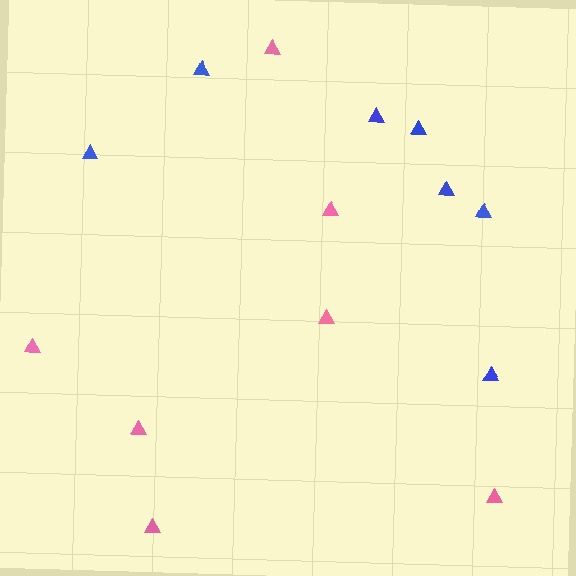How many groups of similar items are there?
There are 2 groups: one group of pink triangles (7) and one group of blue triangles (7).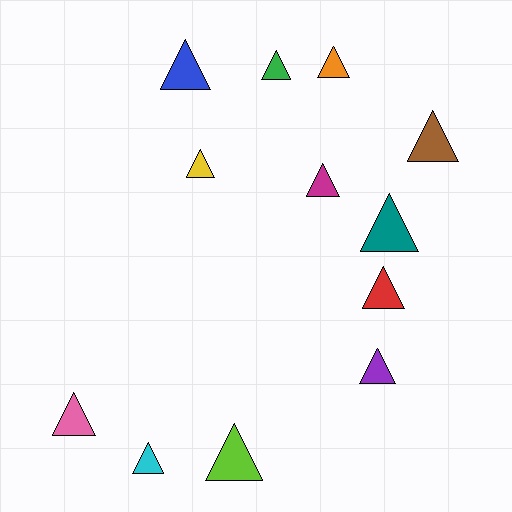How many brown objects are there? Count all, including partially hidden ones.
There is 1 brown object.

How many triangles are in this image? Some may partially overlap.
There are 12 triangles.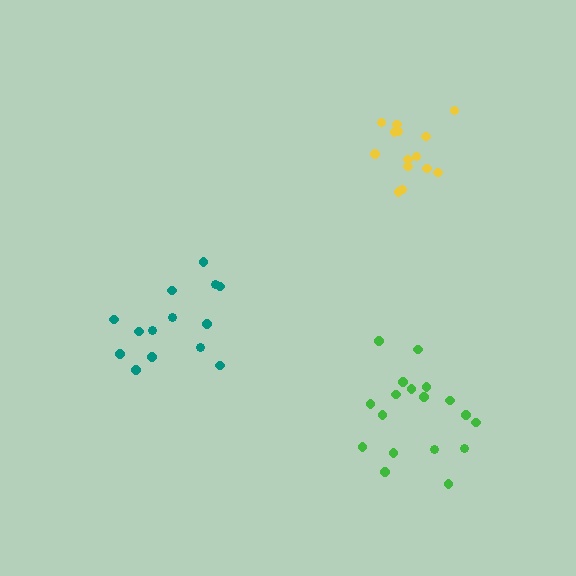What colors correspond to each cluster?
The clusters are colored: green, teal, yellow.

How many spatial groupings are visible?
There are 3 spatial groupings.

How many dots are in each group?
Group 1: 18 dots, Group 2: 14 dots, Group 3: 14 dots (46 total).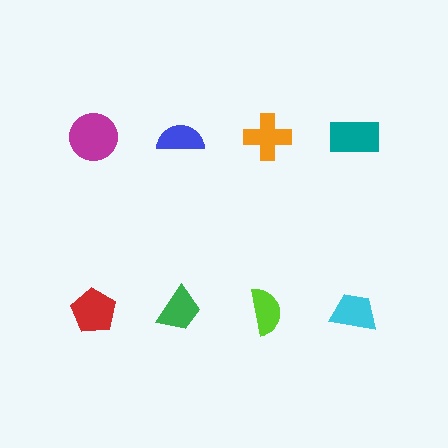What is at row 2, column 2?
A green trapezoid.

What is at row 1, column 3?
An orange cross.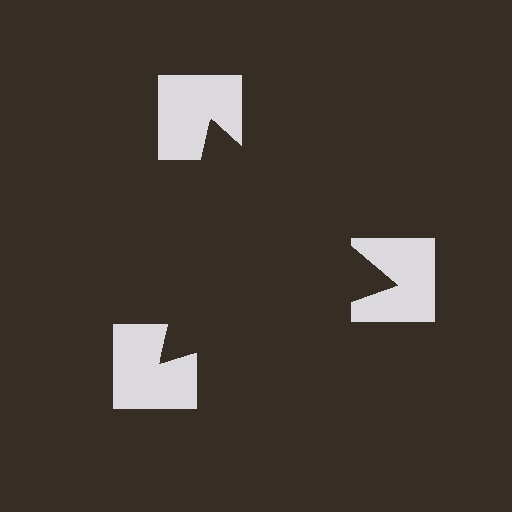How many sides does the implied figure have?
3 sides.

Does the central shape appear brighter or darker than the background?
It typically appears slightly darker than the background, even though no actual brightness change is drawn.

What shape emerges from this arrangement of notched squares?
An illusory triangle — its edges are inferred from the aligned wedge cuts in the notched squares, not physically drawn.